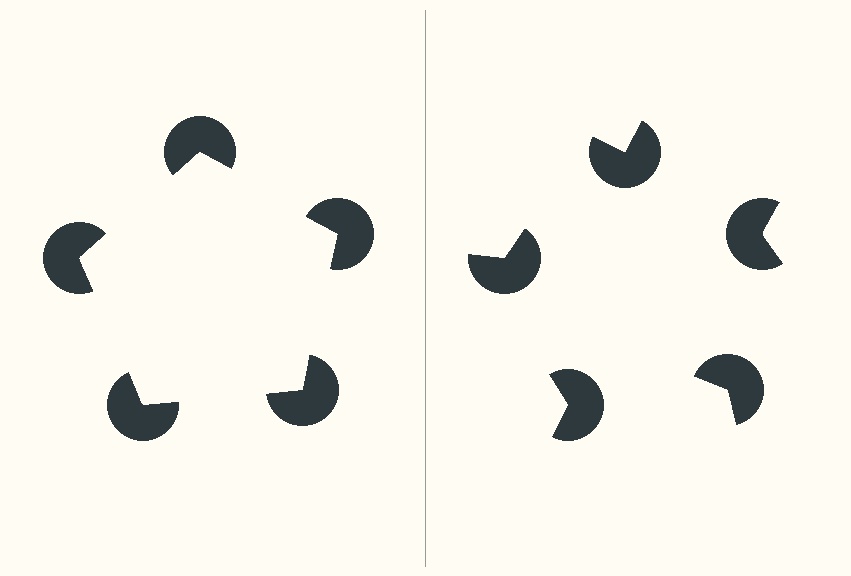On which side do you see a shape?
An illusory pentagon appears on the left side. On the right side the wedge cuts are rotated, so no coherent shape forms.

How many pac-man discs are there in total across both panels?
10 — 5 on each side.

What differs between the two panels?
The pac-man discs are positioned identically on both sides; only the wedge orientations differ. On the left they align to a pentagon; on the right they are misaligned.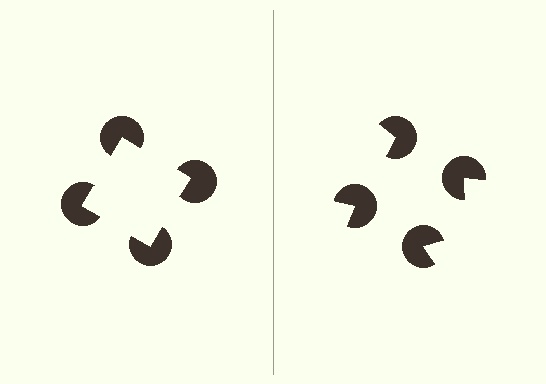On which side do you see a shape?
An illusory square appears on the left side. On the right side the wedge cuts are rotated, so no coherent shape forms.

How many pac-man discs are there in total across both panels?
8 — 4 on each side.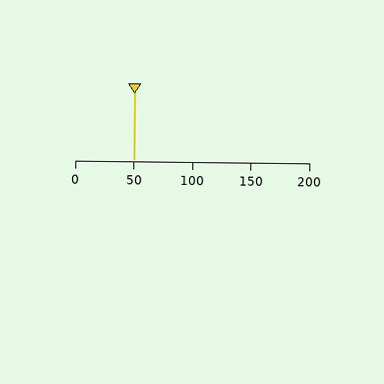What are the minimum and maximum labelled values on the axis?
The axis runs from 0 to 200.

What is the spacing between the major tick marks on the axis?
The major ticks are spaced 50 apart.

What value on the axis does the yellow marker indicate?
The marker indicates approximately 50.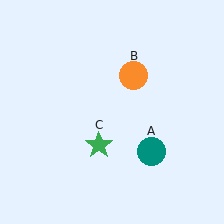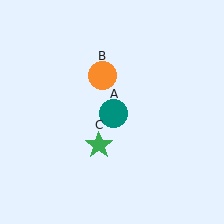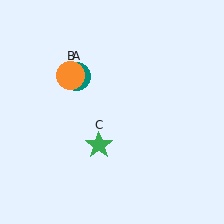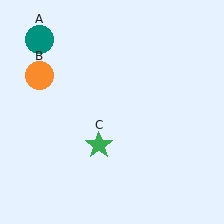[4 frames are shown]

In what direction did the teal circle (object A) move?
The teal circle (object A) moved up and to the left.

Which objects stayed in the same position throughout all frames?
Green star (object C) remained stationary.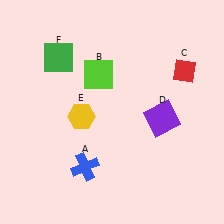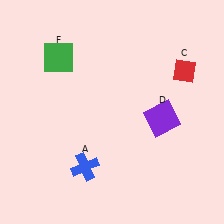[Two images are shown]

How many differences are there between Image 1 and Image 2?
There are 2 differences between the two images.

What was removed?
The lime square (B), the yellow hexagon (E) were removed in Image 2.